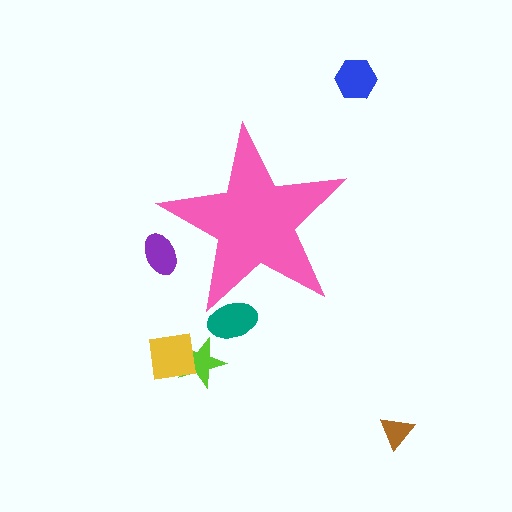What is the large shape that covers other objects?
A pink star.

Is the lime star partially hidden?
No, the lime star is fully visible.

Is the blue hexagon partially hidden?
No, the blue hexagon is fully visible.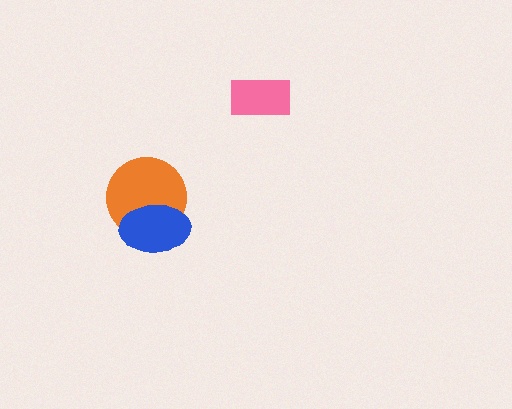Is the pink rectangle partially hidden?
No, no other shape covers it.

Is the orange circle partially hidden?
Yes, it is partially covered by another shape.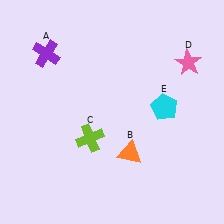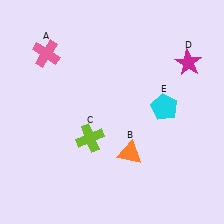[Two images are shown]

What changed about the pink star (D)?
In Image 1, D is pink. In Image 2, it changed to magenta.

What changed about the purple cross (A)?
In Image 1, A is purple. In Image 2, it changed to pink.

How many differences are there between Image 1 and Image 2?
There are 2 differences between the two images.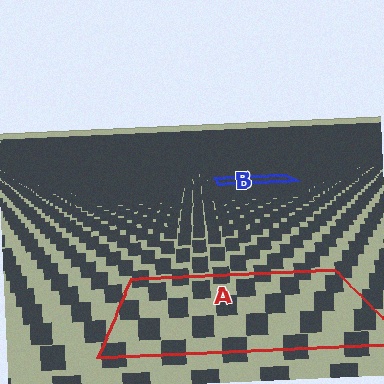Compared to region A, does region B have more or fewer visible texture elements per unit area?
Region B has more texture elements per unit area — they are packed more densely because it is farther away.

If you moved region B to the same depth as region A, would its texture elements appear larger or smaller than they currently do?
They would appear larger. At a closer depth, the same texture elements are projected at a bigger on-screen size.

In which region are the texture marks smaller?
The texture marks are smaller in region B, because it is farther away.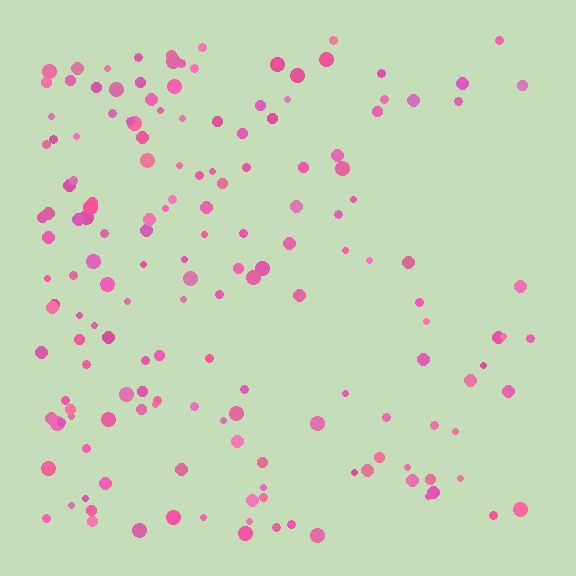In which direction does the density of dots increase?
From right to left, with the left side densest.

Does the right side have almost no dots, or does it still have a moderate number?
Still a moderate number, just noticeably fewer than the left.